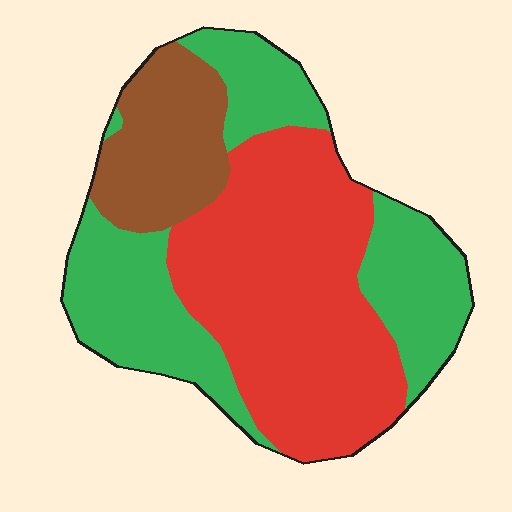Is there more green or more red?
Red.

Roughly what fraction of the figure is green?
Green covers 38% of the figure.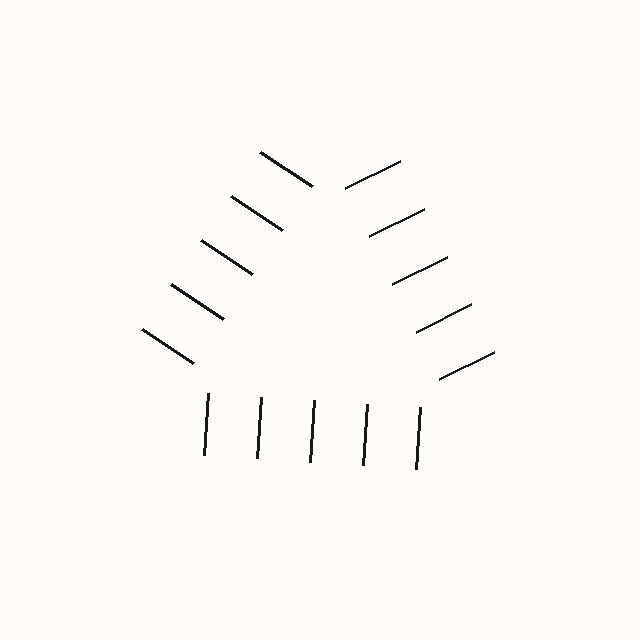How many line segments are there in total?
15 — 5 along each of the 3 edges.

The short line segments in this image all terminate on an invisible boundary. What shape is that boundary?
An illusory triangle — the line segments terminate on its edges but no continuous stroke is drawn.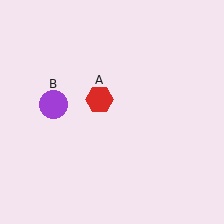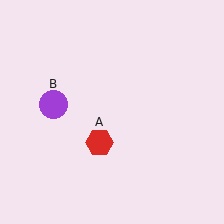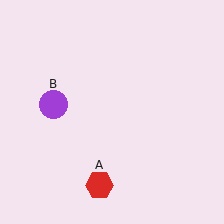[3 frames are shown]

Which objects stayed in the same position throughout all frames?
Purple circle (object B) remained stationary.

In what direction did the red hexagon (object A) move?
The red hexagon (object A) moved down.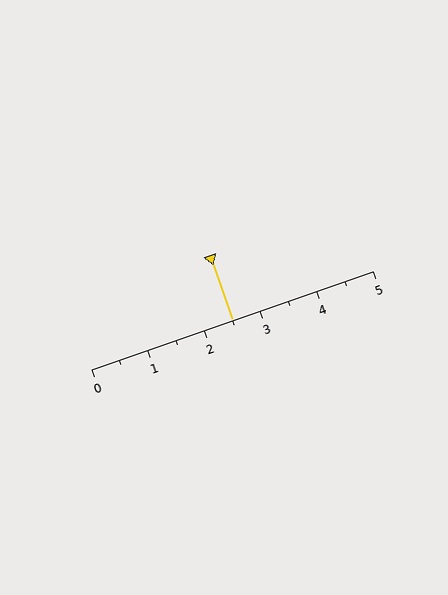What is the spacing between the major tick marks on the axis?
The major ticks are spaced 1 apart.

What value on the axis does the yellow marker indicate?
The marker indicates approximately 2.5.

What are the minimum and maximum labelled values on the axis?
The axis runs from 0 to 5.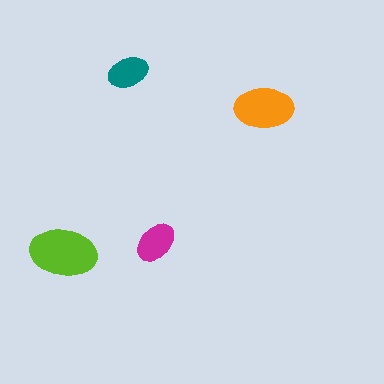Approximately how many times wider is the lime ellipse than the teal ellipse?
About 1.5 times wider.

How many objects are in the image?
There are 4 objects in the image.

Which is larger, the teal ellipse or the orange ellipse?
The orange one.